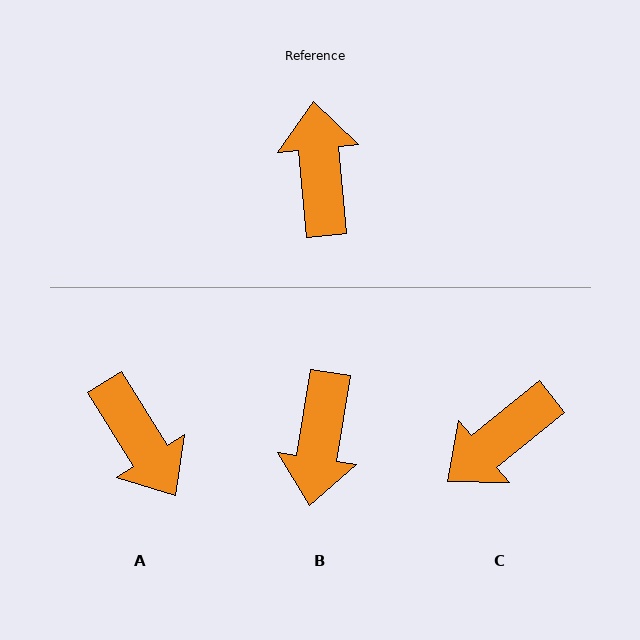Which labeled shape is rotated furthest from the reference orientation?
B, about 166 degrees away.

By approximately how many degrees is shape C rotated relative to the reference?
Approximately 123 degrees counter-clockwise.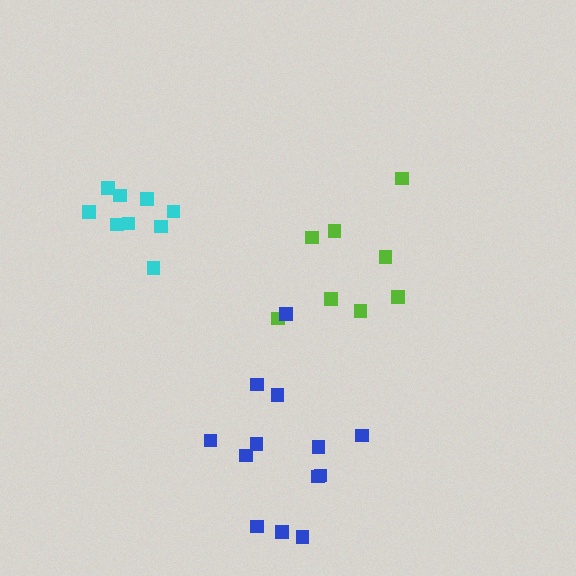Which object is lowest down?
The blue cluster is bottommost.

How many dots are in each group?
Group 1: 8 dots, Group 2: 9 dots, Group 3: 13 dots (30 total).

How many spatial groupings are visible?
There are 3 spatial groupings.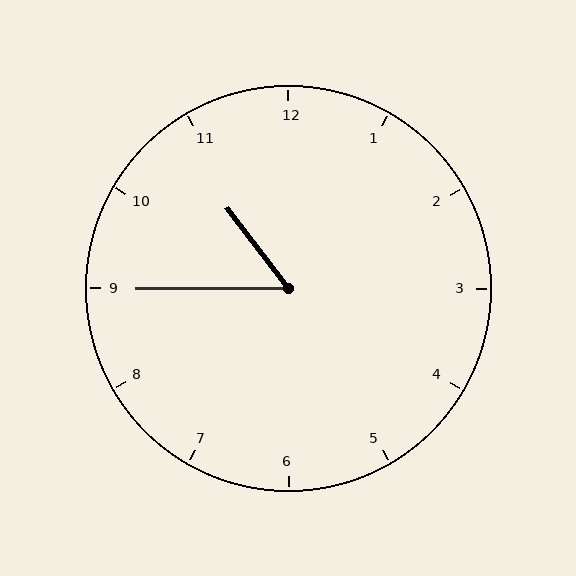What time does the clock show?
10:45.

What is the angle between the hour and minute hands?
Approximately 52 degrees.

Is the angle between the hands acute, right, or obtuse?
It is acute.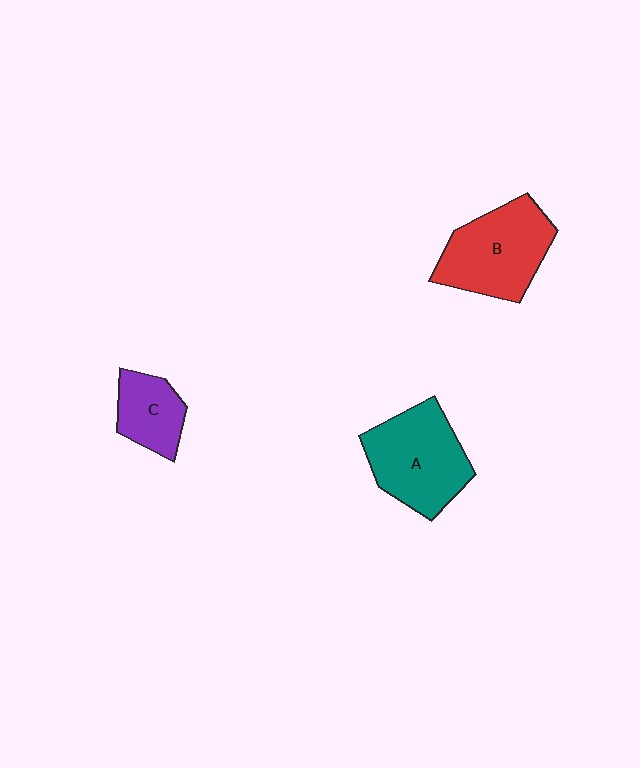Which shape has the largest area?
Shape A (teal).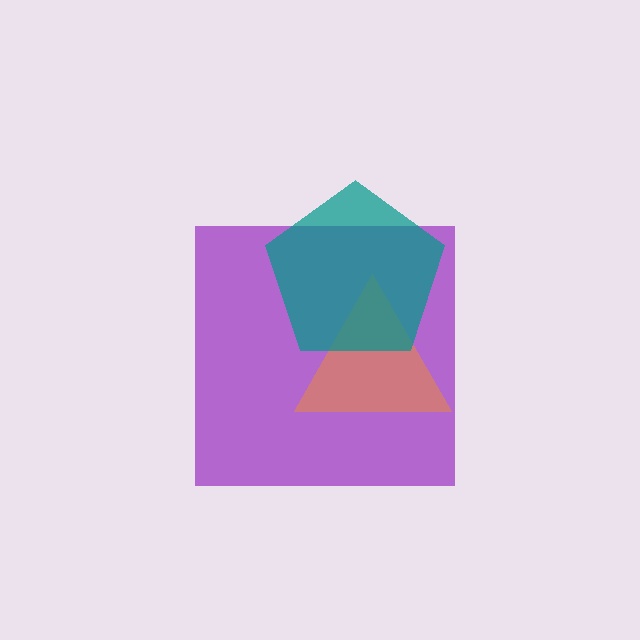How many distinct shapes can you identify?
There are 3 distinct shapes: a purple square, an orange triangle, a teal pentagon.